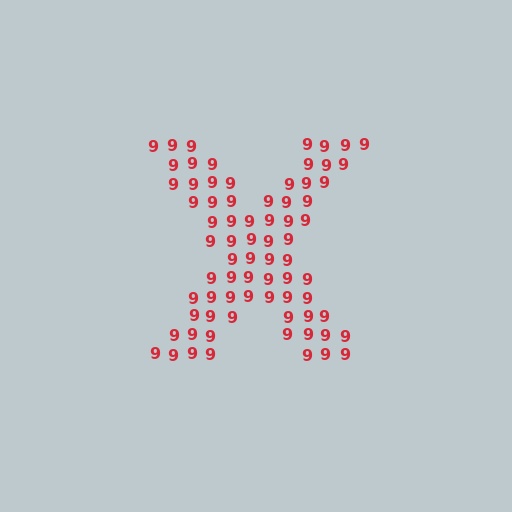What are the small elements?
The small elements are digit 9's.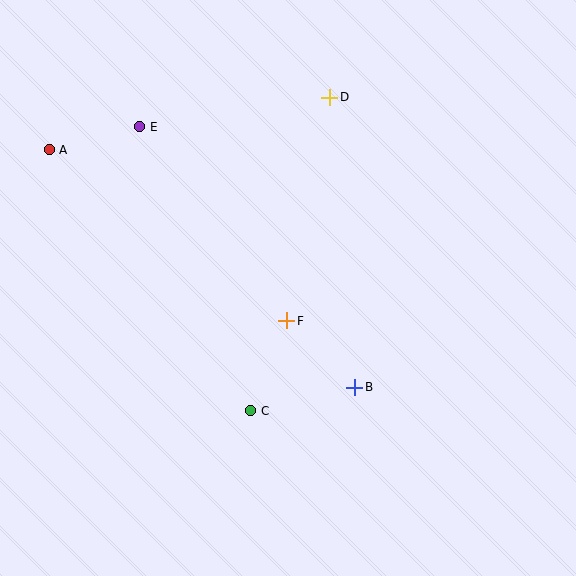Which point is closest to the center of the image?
Point F at (287, 321) is closest to the center.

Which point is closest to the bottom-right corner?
Point B is closest to the bottom-right corner.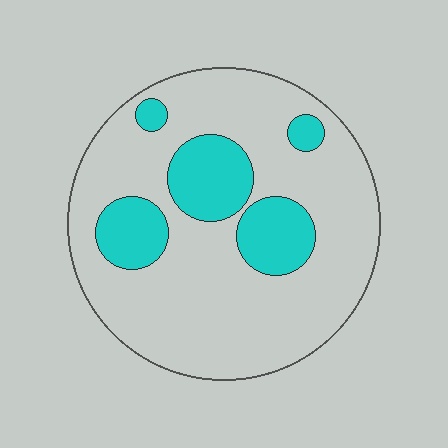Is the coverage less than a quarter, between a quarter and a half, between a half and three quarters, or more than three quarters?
Less than a quarter.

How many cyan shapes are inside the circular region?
5.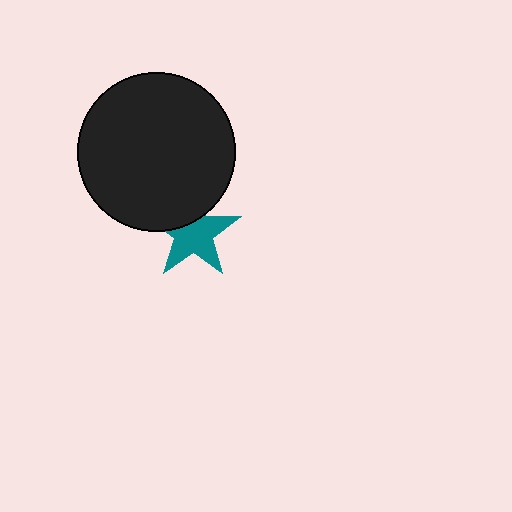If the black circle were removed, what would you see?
You would see the complete teal star.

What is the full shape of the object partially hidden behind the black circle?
The partially hidden object is a teal star.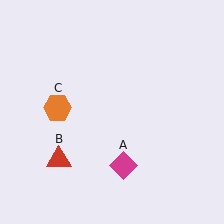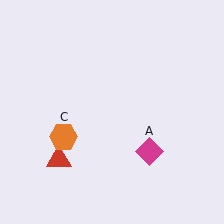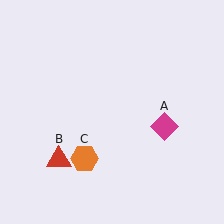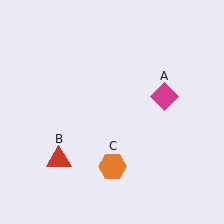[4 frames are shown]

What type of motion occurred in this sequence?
The magenta diamond (object A), orange hexagon (object C) rotated counterclockwise around the center of the scene.